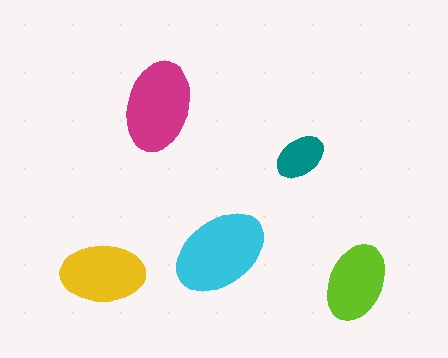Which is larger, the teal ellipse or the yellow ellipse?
The yellow one.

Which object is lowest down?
The lime ellipse is bottommost.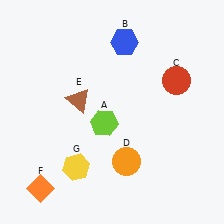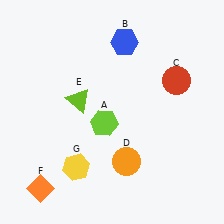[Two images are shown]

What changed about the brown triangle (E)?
In Image 1, E is brown. In Image 2, it changed to lime.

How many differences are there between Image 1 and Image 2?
There is 1 difference between the two images.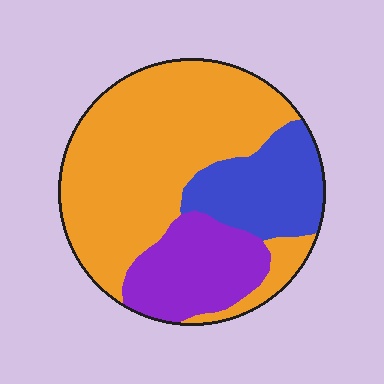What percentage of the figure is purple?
Purple takes up less than a quarter of the figure.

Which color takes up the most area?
Orange, at roughly 60%.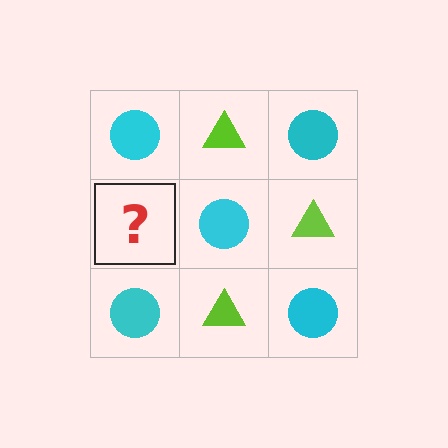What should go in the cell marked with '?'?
The missing cell should contain a lime triangle.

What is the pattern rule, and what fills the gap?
The rule is that it alternates cyan circle and lime triangle in a checkerboard pattern. The gap should be filled with a lime triangle.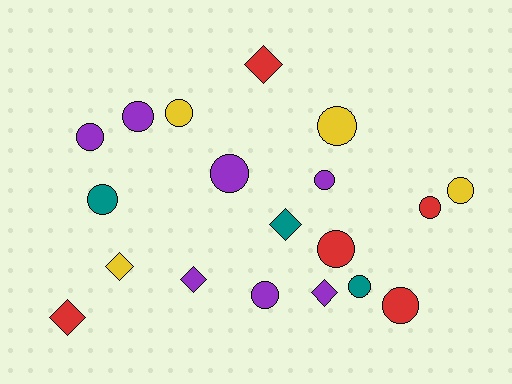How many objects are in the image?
There are 19 objects.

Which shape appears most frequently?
Circle, with 13 objects.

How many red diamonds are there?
There are 2 red diamonds.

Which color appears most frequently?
Purple, with 7 objects.